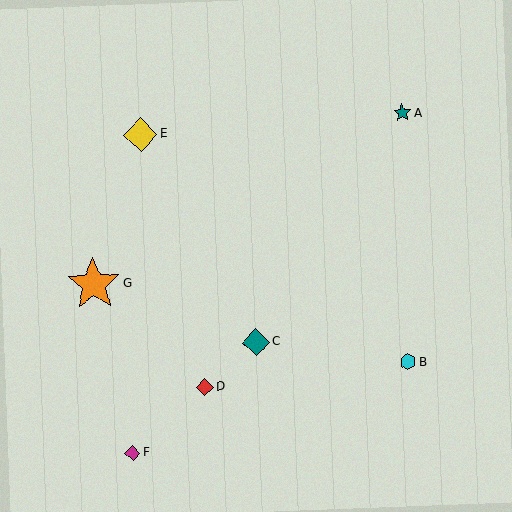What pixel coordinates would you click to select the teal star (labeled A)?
Click at (402, 113) to select the teal star A.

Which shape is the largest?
The orange star (labeled G) is the largest.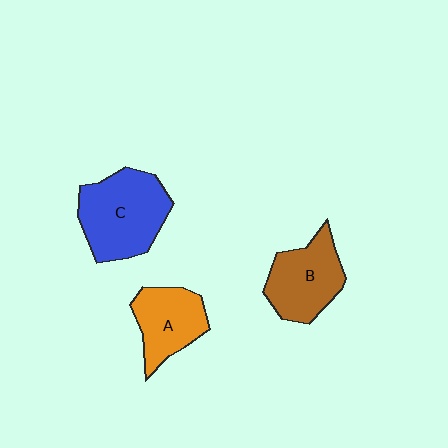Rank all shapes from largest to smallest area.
From largest to smallest: C (blue), B (brown), A (orange).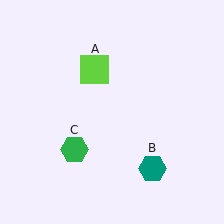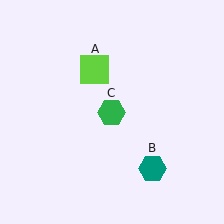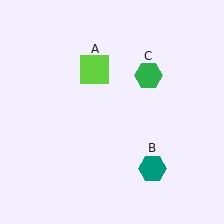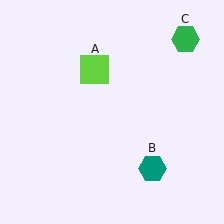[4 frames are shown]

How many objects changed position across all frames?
1 object changed position: green hexagon (object C).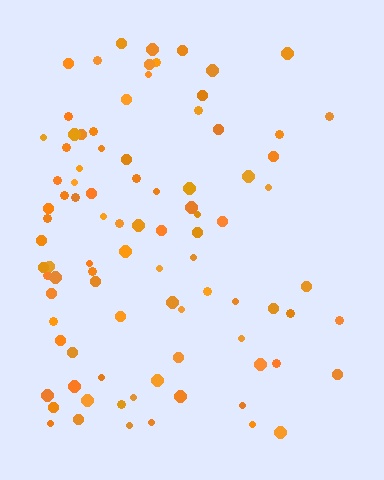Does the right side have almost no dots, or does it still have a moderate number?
Still a moderate number, just noticeably fewer than the left.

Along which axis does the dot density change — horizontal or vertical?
Horizontal.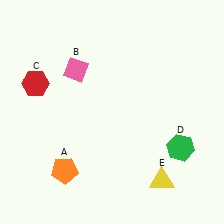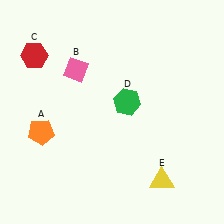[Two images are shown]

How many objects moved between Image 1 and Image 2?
3 objects moved between the two images.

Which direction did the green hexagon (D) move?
The green hexagon (D) moved left.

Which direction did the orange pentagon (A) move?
The orange pentagon (A) moved up.